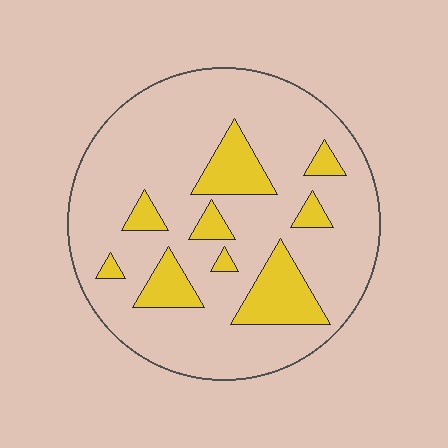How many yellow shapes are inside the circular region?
9.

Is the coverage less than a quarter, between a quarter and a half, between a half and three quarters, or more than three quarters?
Less than a quarter.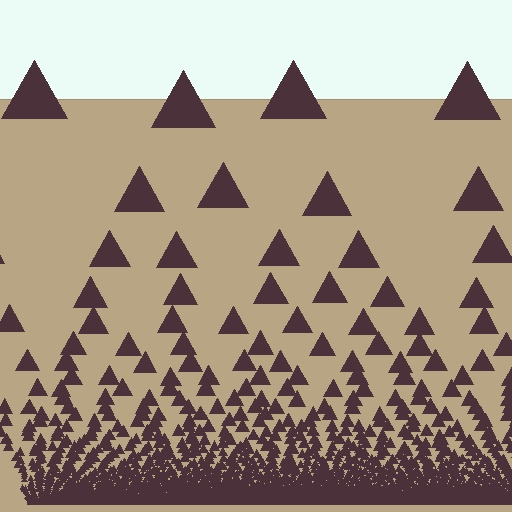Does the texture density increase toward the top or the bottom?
Density increases toward the bottom.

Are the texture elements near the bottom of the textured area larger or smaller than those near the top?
Smaller. The gradient is inverted — elements near the bottom are smaller and denser.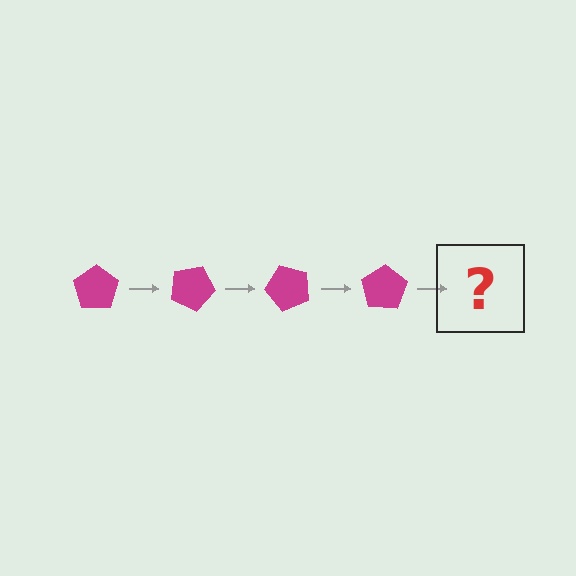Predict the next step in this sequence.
The next step is a magenta pentagon rotated 100 degrees.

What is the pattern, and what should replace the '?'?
The pattern is that the pentagon rotates 25 degrees each step. The '?' should be a magenta pentagon rotated 100 degrees.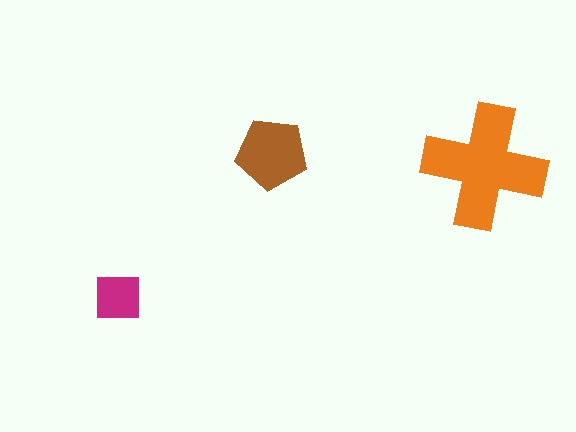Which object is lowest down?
The magenta square is bottommost.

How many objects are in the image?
There are 3 objects in the image.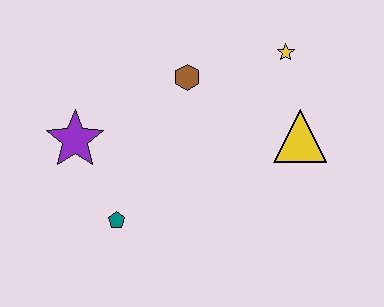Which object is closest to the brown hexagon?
The yellow star is closest to the brown hexagon.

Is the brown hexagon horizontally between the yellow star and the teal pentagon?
Yes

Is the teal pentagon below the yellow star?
Yes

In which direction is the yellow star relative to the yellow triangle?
The yellow star is above the yellow triangle.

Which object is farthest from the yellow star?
The teal pentagon is farthest from the yellow star.